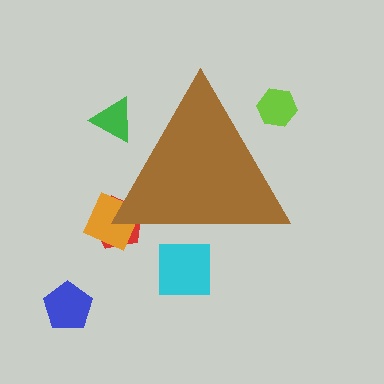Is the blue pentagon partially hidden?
No, the blue pentagon is fully visible.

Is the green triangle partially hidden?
Yes, the green triangle is partially hidden behind the brown triangle.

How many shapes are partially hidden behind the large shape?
5 shapes are partially hidden.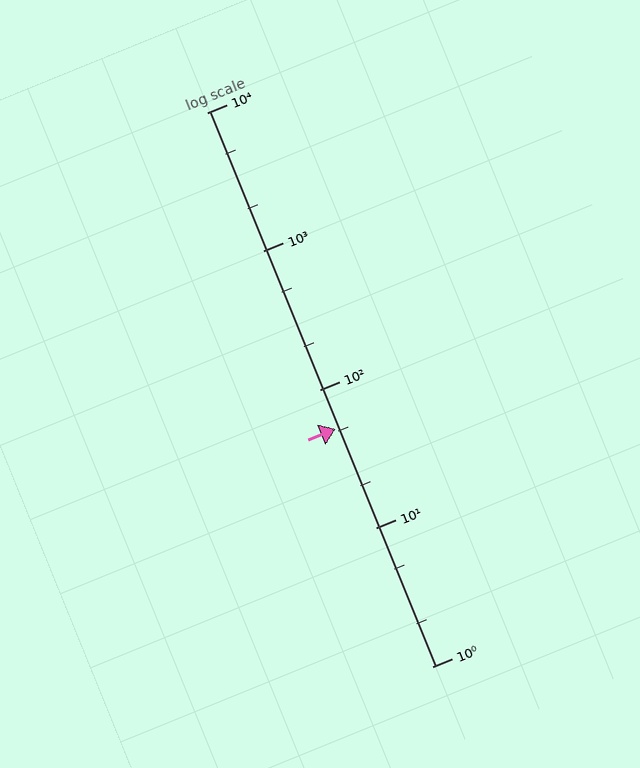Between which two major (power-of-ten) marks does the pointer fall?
The pointer is between 10 and 100.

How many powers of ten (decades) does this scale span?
The scale spans 4 decades, from 1 to 10000.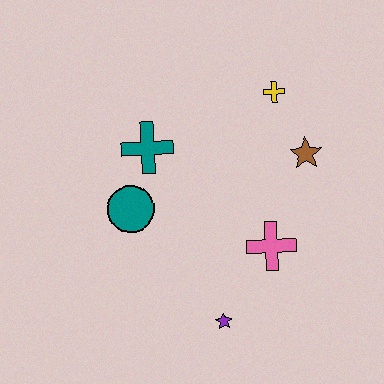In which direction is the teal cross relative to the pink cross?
The teal cross is to the left of the pink cross.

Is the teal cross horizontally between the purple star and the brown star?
No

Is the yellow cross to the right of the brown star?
No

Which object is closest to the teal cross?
The teal circle is closest to the teal cross.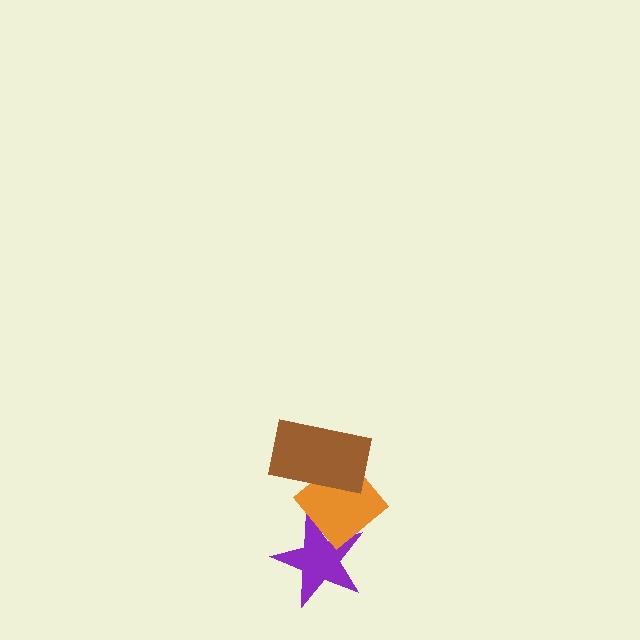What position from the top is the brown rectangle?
The brown rectangle is 1st from the top.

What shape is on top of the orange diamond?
The brown rectangle is on top of the orange diamond.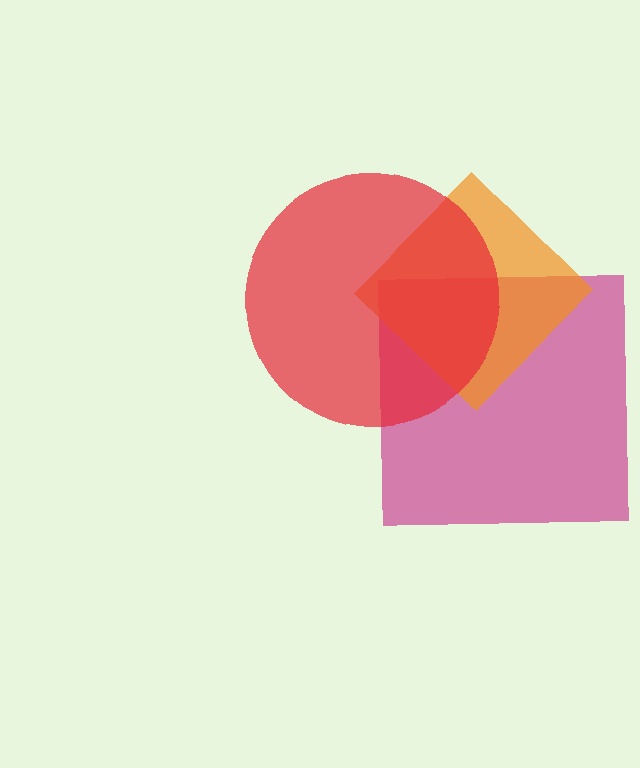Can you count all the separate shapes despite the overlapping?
Yes, there are 3 separate shapes.